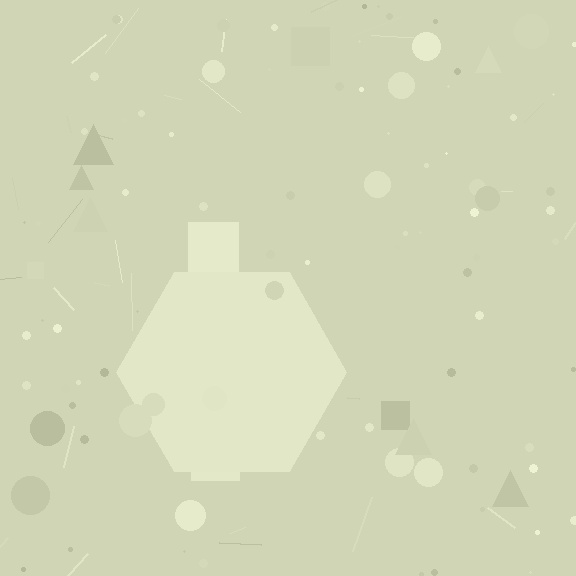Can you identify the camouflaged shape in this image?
The camouflaged shape is a hexagon.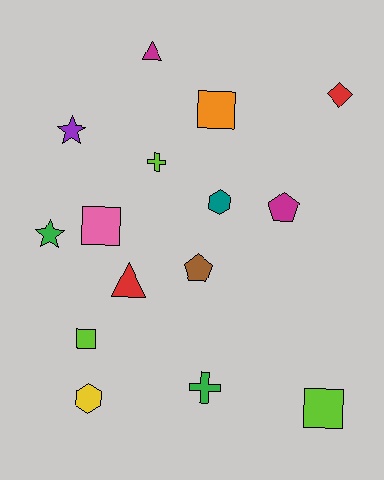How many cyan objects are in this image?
There are no cyan objects.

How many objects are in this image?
There are 15 objects.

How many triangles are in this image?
There are 2 triangles.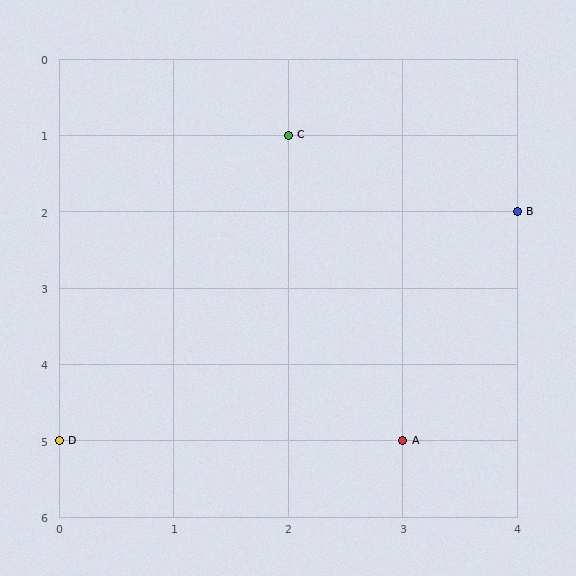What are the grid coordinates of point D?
Point D is at grid coordinates (0, 5).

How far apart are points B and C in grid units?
Points B and C are 2 columns and 1 row apart (about 2.2 grid units diagonally).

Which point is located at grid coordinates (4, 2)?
Point B is at (4, 2).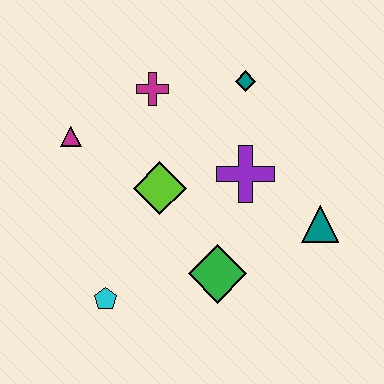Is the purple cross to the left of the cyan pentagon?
No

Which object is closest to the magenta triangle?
The magenta cross is closest to the magenta triangle.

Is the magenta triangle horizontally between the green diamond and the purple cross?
No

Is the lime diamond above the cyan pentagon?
Yes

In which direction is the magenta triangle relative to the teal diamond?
The magenta triangle is to the left of the teal diamond.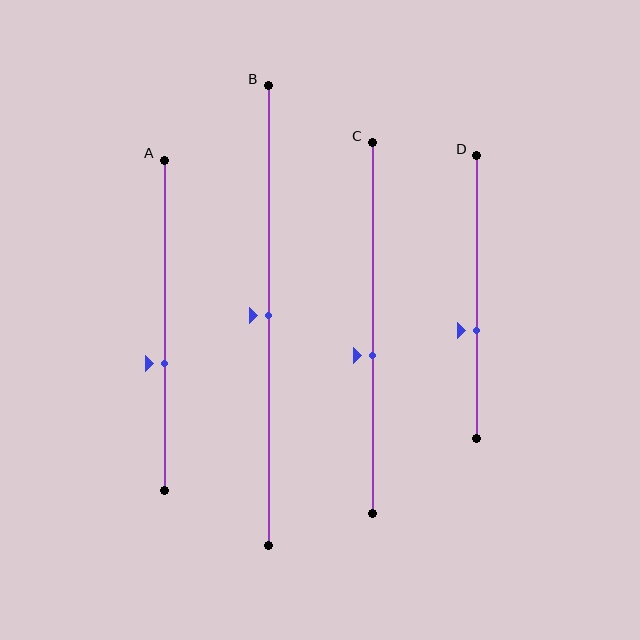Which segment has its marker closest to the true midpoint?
Segment B has its marker closest to the true midpoint.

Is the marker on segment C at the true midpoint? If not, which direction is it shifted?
No, the marker on segment C is shifted downward by about 7% of the segment length.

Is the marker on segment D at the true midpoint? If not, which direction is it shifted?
No, the marker on segment D is shifted downward by about 12% of the segment length.